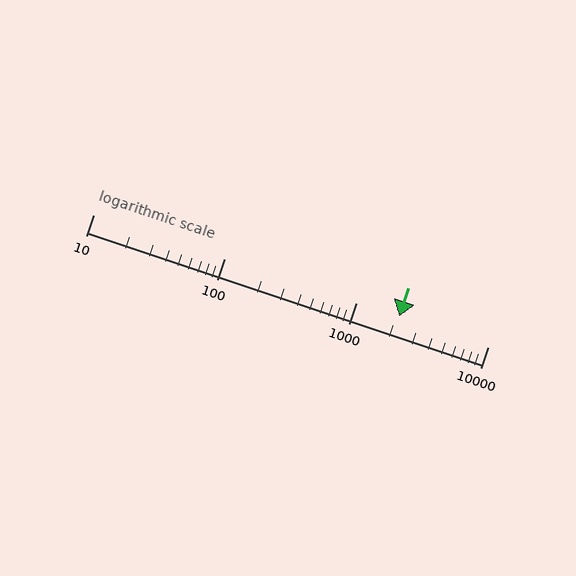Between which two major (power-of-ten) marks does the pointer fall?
The pointer is between 1000 and 10000.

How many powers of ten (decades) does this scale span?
The scale spans 3 decades, from 10 to 10000.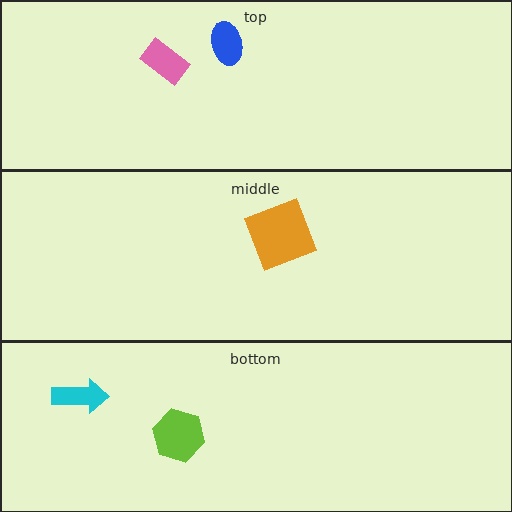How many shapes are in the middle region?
1.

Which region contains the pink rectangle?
The top region.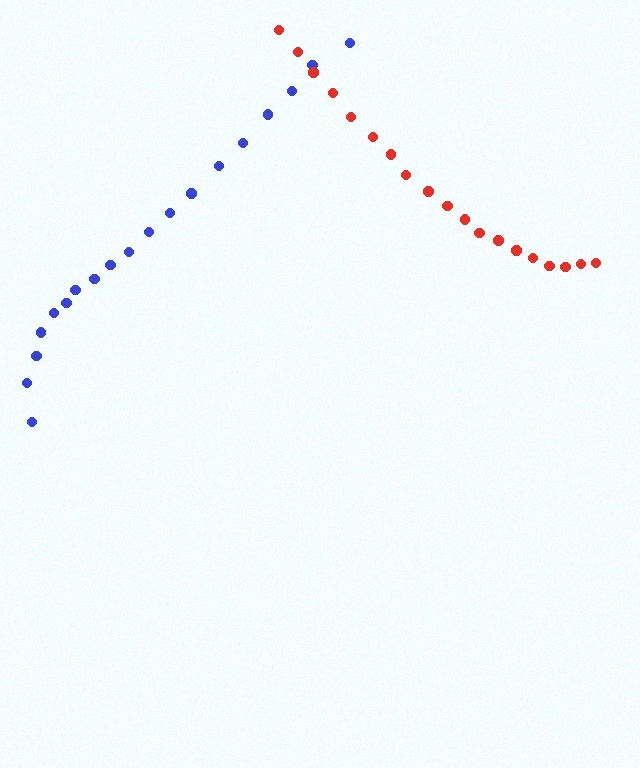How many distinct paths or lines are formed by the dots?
There are 2 distinct paths.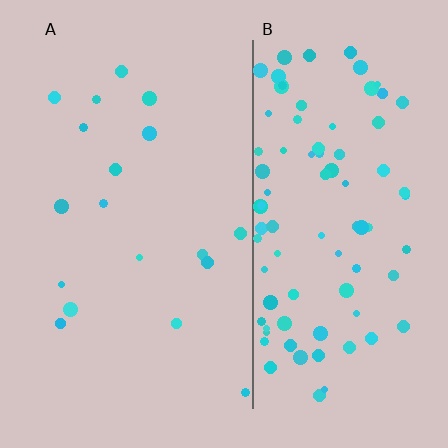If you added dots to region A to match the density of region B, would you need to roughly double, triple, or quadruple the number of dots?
Approximately quadruple.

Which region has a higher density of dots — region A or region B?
B (the right).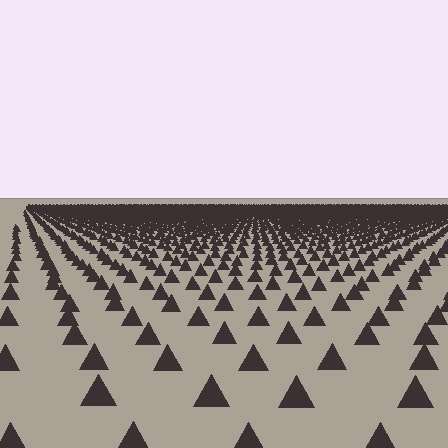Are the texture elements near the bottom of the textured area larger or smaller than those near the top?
Larger. Near the bottom, elements are closer to the viewer and appear at a bigger on-screen size.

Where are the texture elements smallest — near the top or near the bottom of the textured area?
Near the top.